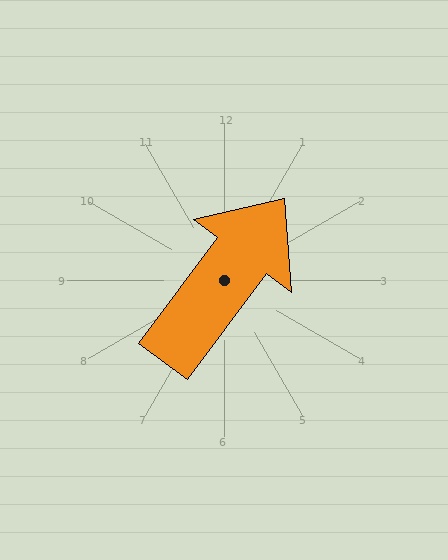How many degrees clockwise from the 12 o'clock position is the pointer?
Approximately 37 degrees.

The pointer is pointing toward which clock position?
Roughly 1 o'clock.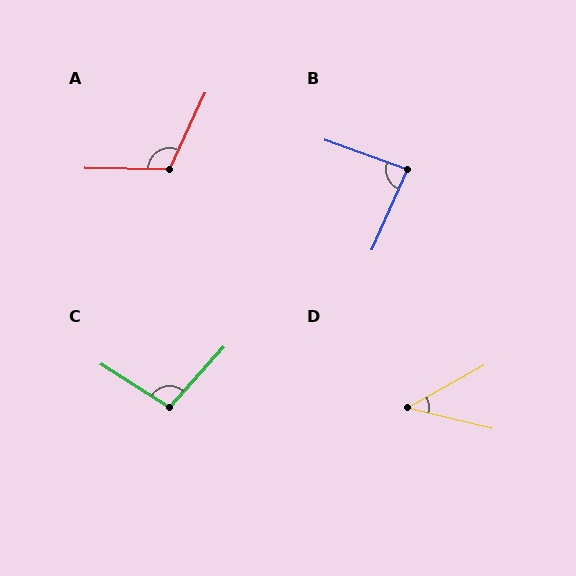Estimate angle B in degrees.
Approximately 86 degrees.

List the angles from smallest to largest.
D (43°), B (86°), C (100°), A (114°).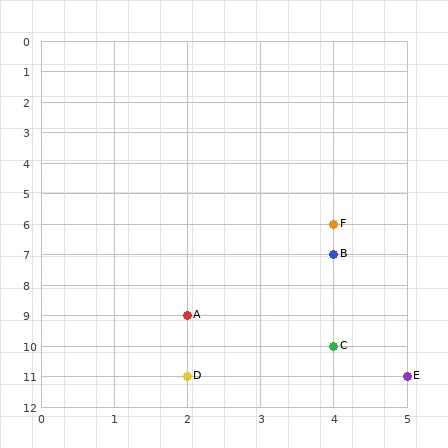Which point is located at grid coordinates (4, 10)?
Point C is at (4, 10).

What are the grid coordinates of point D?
Point D is at grid coordinates (2, 11).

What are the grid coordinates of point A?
Point A is at grid coordinates (2, 9).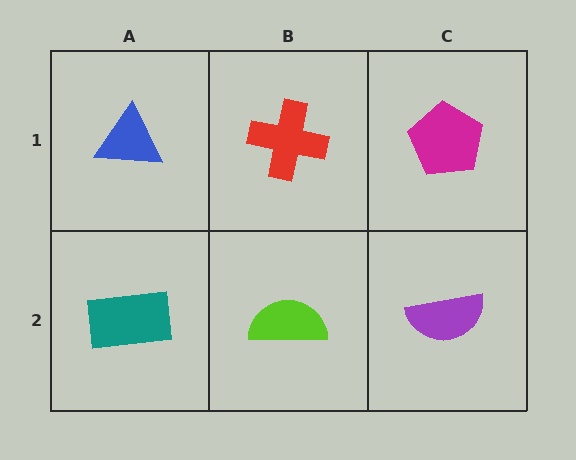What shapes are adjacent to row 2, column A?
A blue triangle (row 1, column A), a lime semicircle (row 2, column B).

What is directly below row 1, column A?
A teal rectangle.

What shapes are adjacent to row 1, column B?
A lime semicircle (row 2, column B), a blue triangle (row 1, column A), a magenta pentagon (row 1, column C).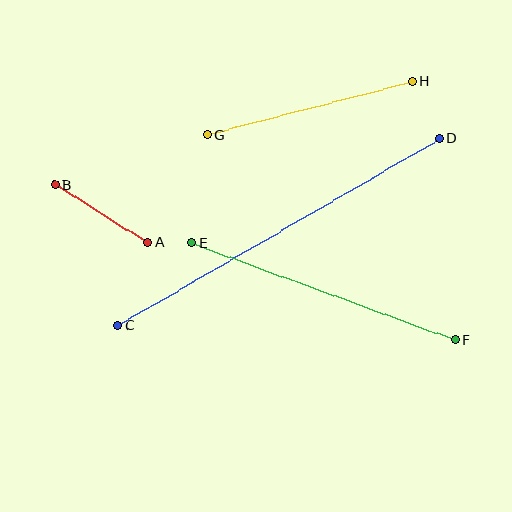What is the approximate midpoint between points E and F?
The midpoint is at approximately (323, 292) pixels.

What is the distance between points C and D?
The distance is approximately 372 pixels.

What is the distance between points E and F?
The distance is approximately 280 pixels.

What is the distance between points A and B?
The distance is approximately 109 pixels.